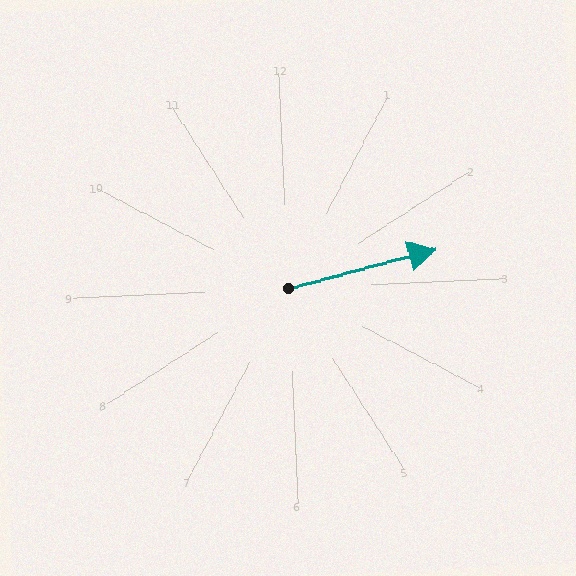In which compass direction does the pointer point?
East.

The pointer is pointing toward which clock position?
Roughly 3 o'clock.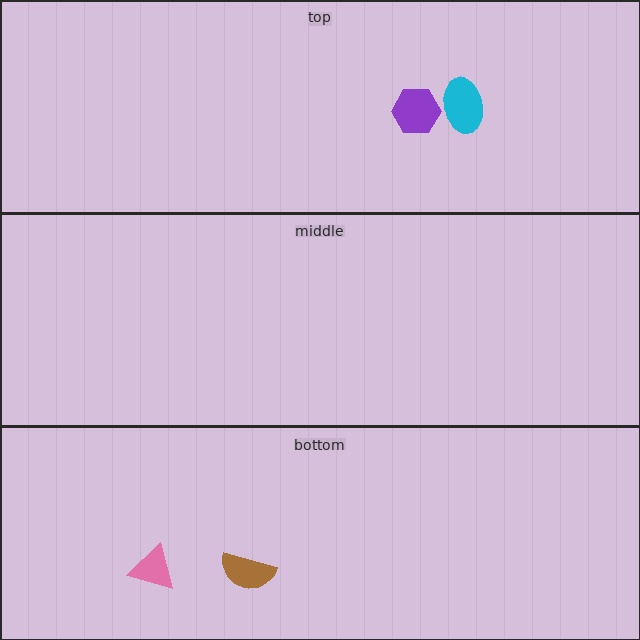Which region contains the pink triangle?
The bottom region.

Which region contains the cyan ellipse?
The top region.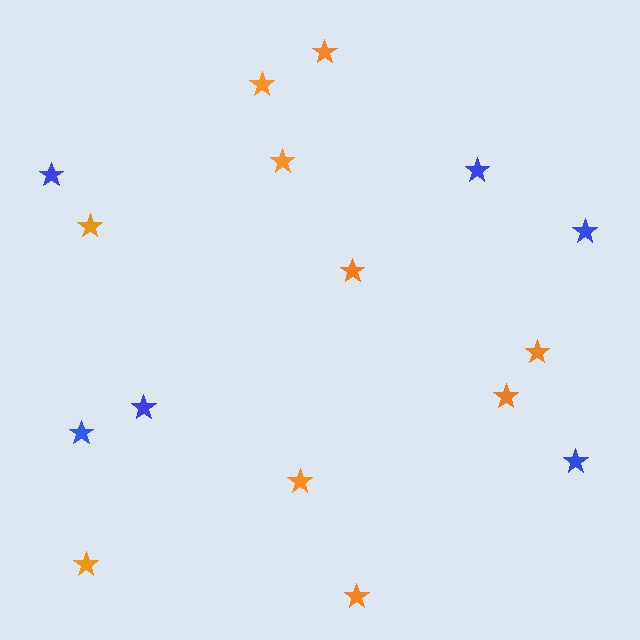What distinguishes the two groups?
There are 2 groups: one group of orange stars (10) and one group of blue stars (6).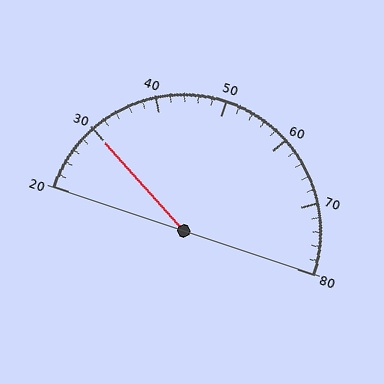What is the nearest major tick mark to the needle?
The nearest major tick mark is 30.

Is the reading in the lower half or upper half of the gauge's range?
The reading is in the lower half of the range (20 to 80).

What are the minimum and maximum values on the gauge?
The gauge ranges from 20 to 80.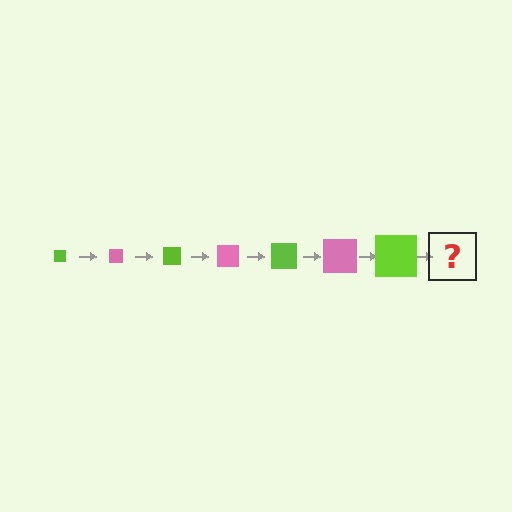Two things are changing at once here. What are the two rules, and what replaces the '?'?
The two rules are that the square grows larger each step and the color cycles through lime and pink. The '?' should be a pink square, larger than the previous one.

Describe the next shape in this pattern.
It should be a pink square, larger than the previous one.